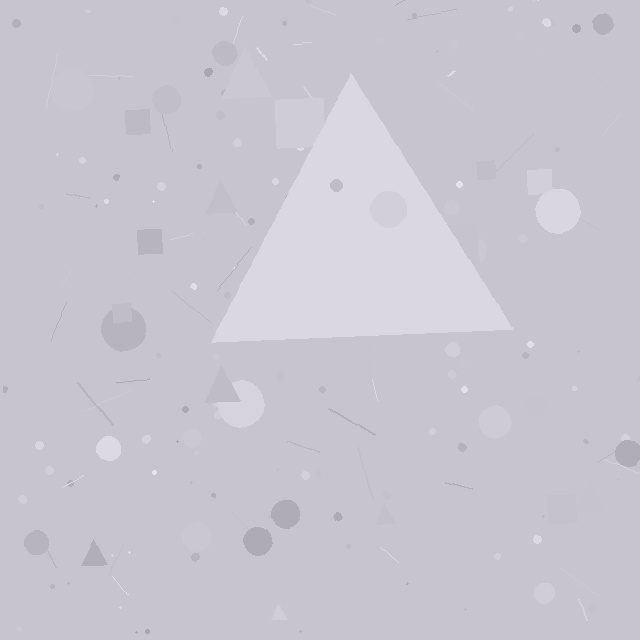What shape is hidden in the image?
A triangle is hidden in the image.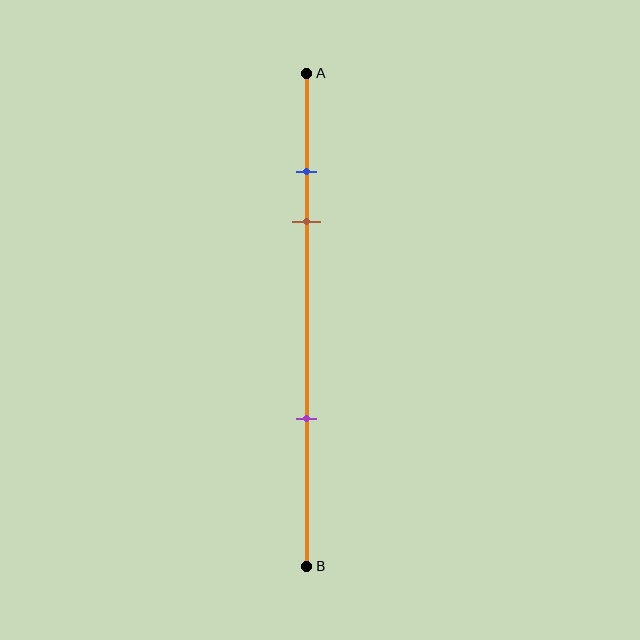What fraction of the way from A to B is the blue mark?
The blue mark is approximately 20% (0.2) of the way from A to B.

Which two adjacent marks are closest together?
The blue and brown marks are the closest adjacent pair.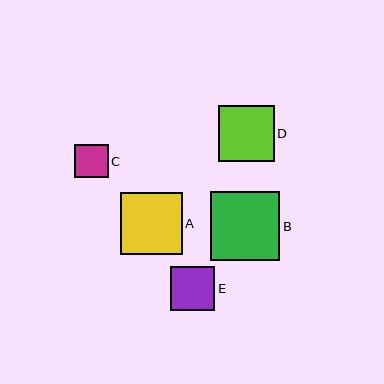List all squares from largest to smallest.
From largest to smallest: B, A, D, E, C.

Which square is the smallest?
Square C is the smallest with a size of approximately 34 pixels.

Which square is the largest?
Square B is the largest with a size of approximately 69 pixels.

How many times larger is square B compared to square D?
Square B is approximately 1.2 times the size of square D.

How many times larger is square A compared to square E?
Square A is approximately 1.4 times the size of square E.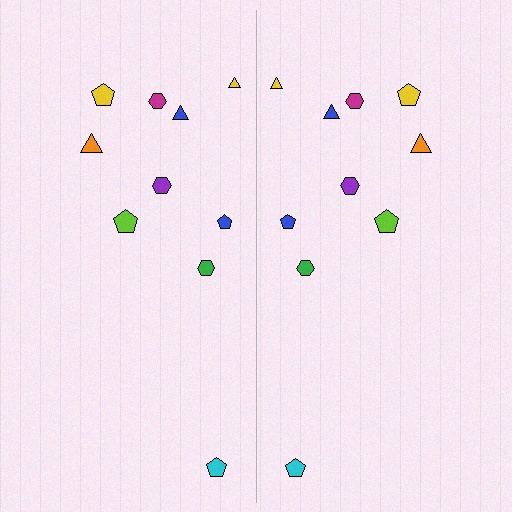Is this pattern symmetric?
Yes, this pattern has bilateral (reflection) symmetry.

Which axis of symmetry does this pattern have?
The pattern has a vertical axis of symmetry running through the center of the image.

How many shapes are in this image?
There are 20 shapes in this image.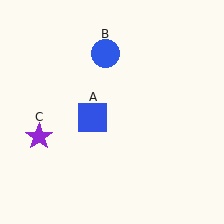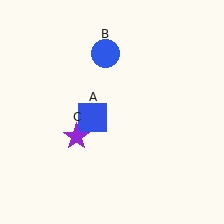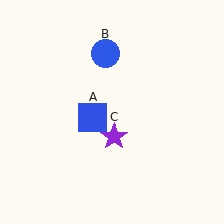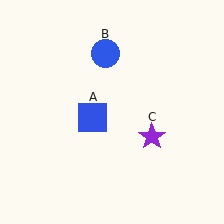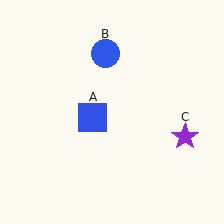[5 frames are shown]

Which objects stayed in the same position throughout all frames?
Blue square (object A) and blue circle (object B) remained stationary.